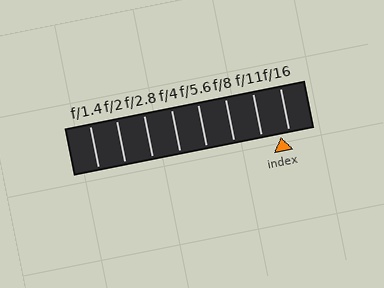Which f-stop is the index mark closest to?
The index mark is closest to f/16.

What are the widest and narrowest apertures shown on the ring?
The widest aperture shown is f/1.4 and the narrowest is f/16.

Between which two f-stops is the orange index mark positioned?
The index mark is between f/11 and f/16.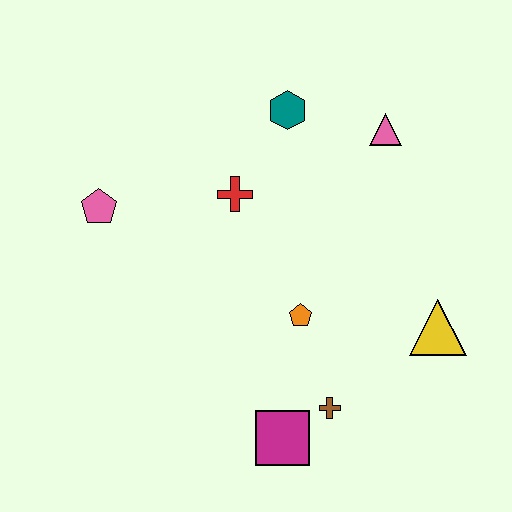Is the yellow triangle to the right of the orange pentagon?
Yes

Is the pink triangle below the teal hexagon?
Yes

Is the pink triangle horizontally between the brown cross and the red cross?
No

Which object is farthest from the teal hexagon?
The magenta square is farthest from the teal hexagon.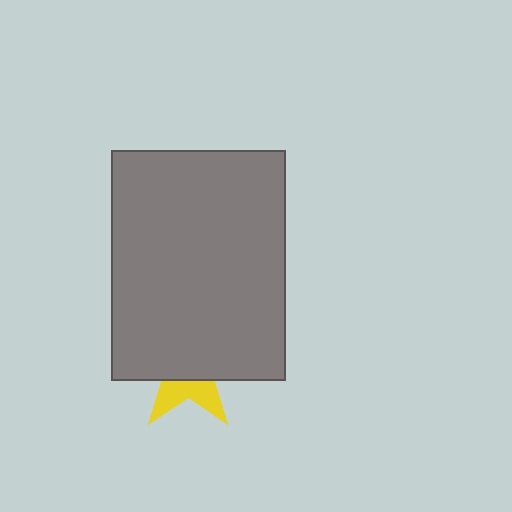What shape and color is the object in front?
The object in front is a gray rectangle.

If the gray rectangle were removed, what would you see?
You would see the complete yellow star.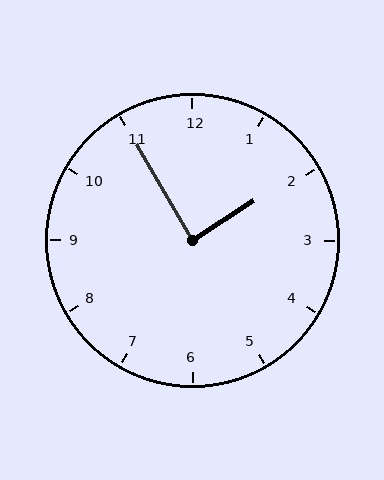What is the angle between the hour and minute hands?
Approximately 88 degrees.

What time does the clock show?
1:55.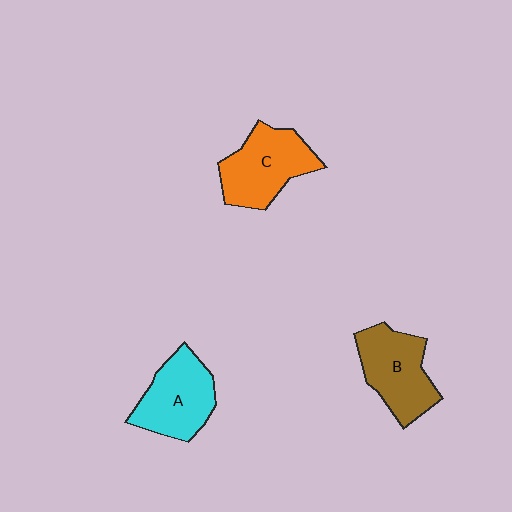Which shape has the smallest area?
Shape A (cyan).